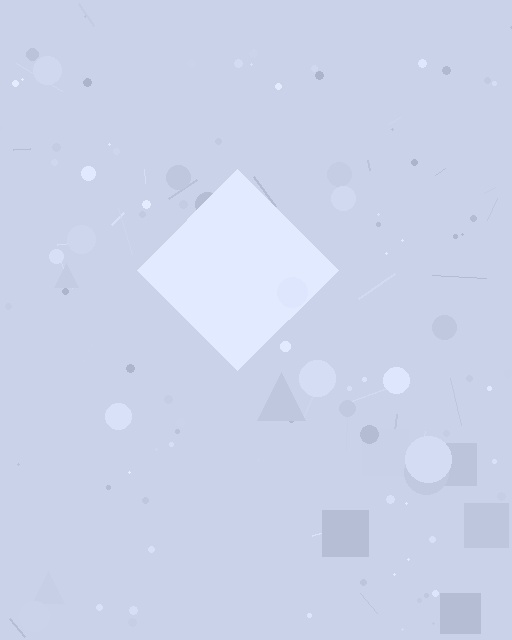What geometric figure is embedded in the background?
A diamond is embedded in the background.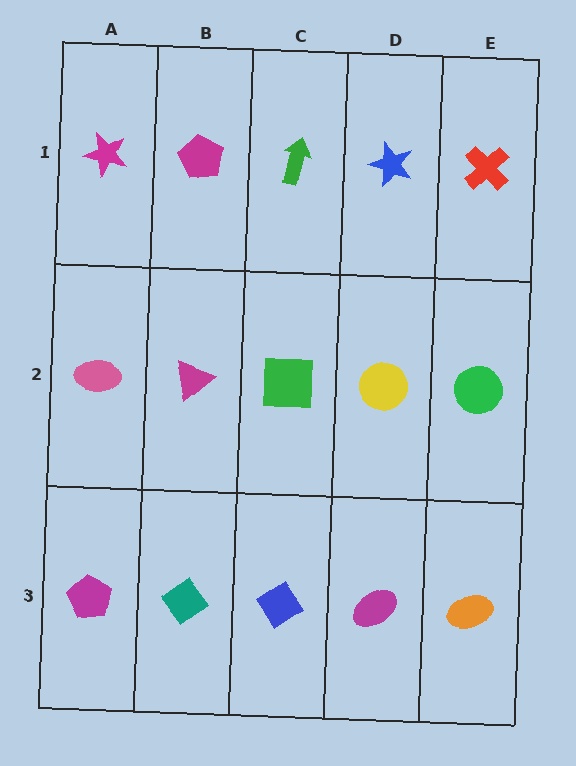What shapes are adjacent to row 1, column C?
A green square (row 2, column C), a magenta pentagon (row 1, column B), a blue star (row 1, column D).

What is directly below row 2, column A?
A magenta pentagon.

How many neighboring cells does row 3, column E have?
2.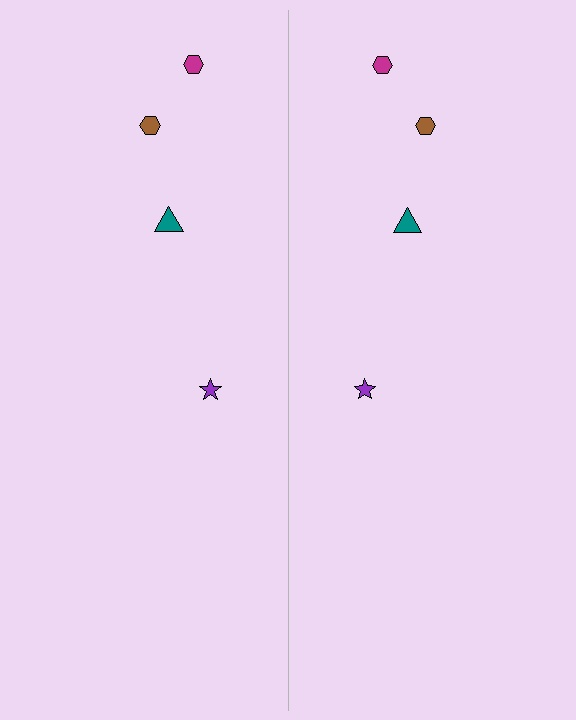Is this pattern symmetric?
Yes, this pattern has bilateral (reflection) symmetry.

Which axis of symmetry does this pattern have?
The pattern has a vertical axis of symmetry running through the center of the image.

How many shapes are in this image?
There are 8 shapes in this image.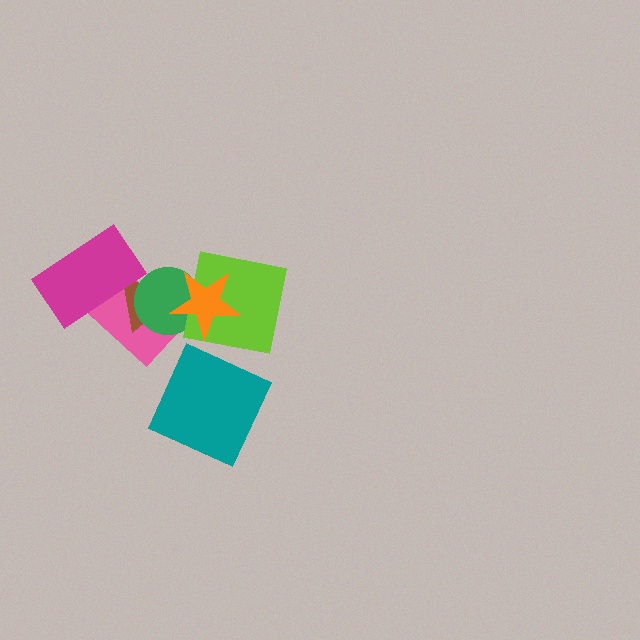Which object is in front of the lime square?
The orange star is in front of the lime square.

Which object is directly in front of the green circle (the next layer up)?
The lime square is directly in front of the green circle.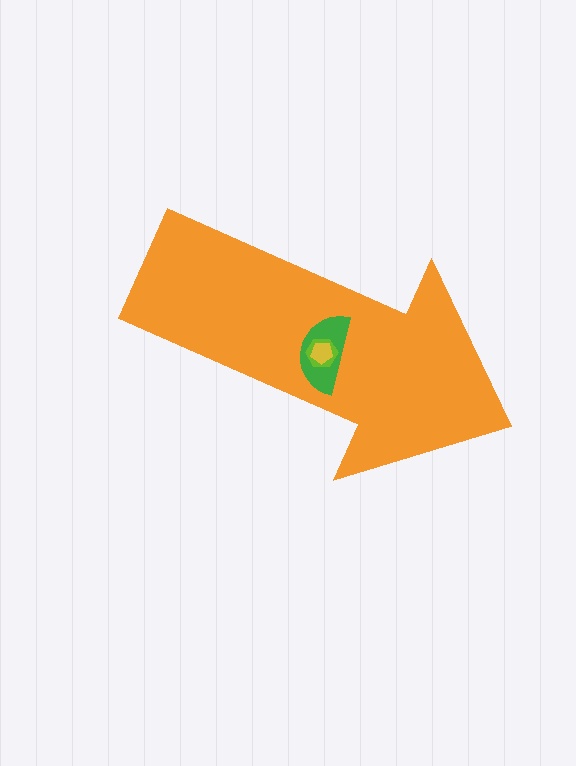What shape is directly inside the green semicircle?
The lime hexagon.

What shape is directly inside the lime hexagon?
The yellow pentagon.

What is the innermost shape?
The yellow pentagon.